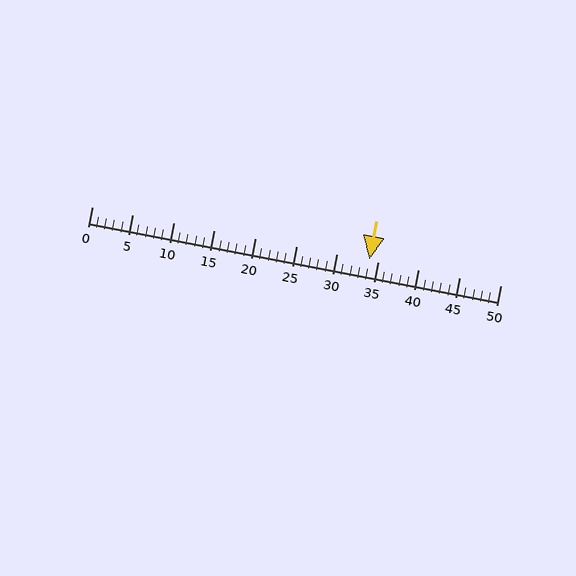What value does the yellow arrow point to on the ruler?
The yellow arrow points to approximately 34.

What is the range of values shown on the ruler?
The ruler shows values from 0 to 50.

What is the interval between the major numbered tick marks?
The major tick marks are spaced 5 units apart.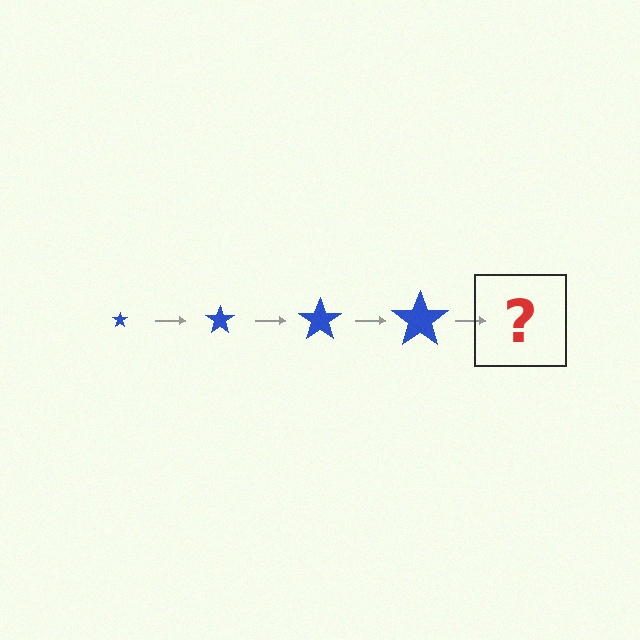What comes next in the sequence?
The next element should be a blue star, larger than the previous one.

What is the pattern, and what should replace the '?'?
The pattern is that the star gets progressively larger each step. The '?' should be a blue star, larger than the previous one.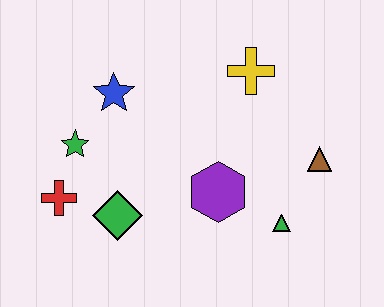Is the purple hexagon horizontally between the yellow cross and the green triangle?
No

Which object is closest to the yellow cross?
The brown triangle is closest to the yellow cross.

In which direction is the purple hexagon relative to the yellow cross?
The purple hexagon is below the yellow cross.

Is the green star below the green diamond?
No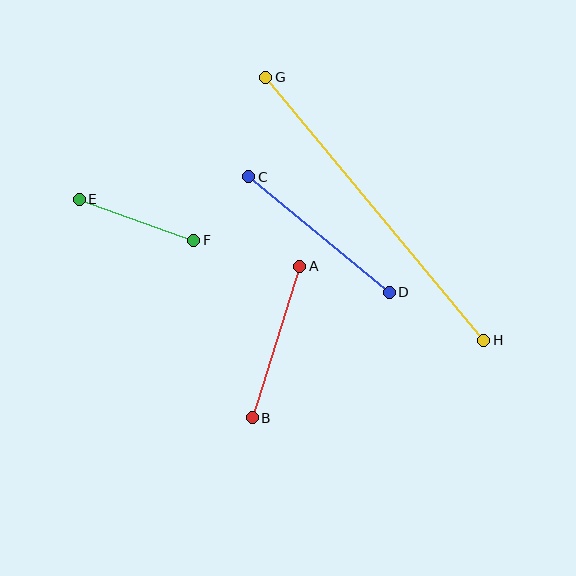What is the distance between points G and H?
The distance is approximately 342 pixels.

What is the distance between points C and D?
The distance is approximately 182 pixels.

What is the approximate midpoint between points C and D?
The midpoint is at approximately (319, 235) pixels.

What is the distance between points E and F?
The distance is approximately 122 pixels.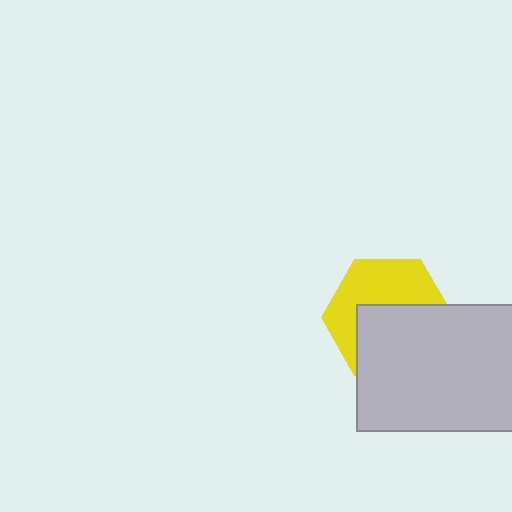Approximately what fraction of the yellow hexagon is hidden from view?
Roughly 53% of the yellow hexagon is hidden behind the light gray rectangle.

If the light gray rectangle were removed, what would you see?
You would see the complete yellow hexagon.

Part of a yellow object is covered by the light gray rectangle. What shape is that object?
It is a hexagon.